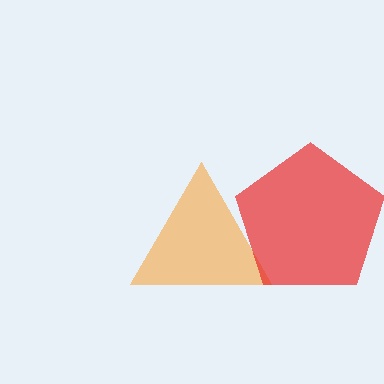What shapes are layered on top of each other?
The layered shapes are: an orange triangle, a red pentagon.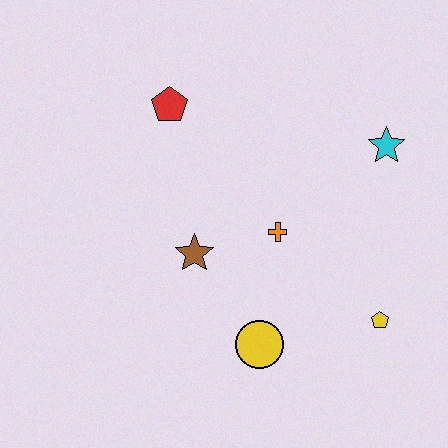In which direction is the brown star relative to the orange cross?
The brown star is to the left of the orange cross.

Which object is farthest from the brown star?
The cyan star is farthest from the brown star.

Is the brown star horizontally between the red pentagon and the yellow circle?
Yes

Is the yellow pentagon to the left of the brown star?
No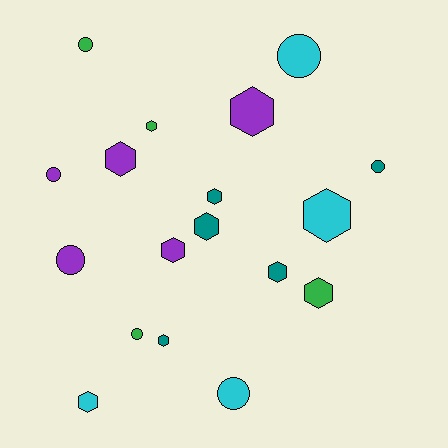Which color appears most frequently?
Purple, with 5 objects.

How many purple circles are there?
There are 2 purple circles.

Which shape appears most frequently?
Hexagon, with 11 objects.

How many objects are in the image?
There are 18 objects.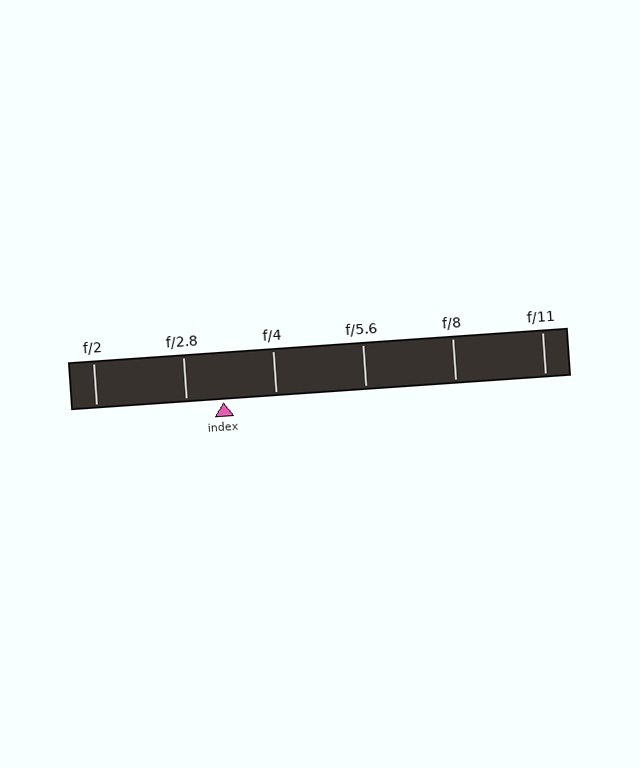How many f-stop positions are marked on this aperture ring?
There are 6 f-stop positions marked.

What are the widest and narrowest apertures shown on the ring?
The widest aperture shown is f/2 and the narrowest is f/11.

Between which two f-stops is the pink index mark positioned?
The index mark is between f/2.8 and f/4.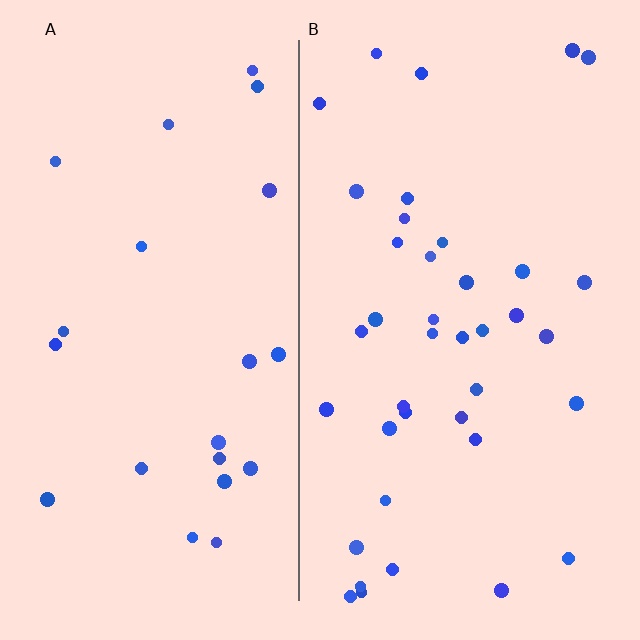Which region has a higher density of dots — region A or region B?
B (the right).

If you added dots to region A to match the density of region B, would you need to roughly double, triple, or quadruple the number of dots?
Approximately double.